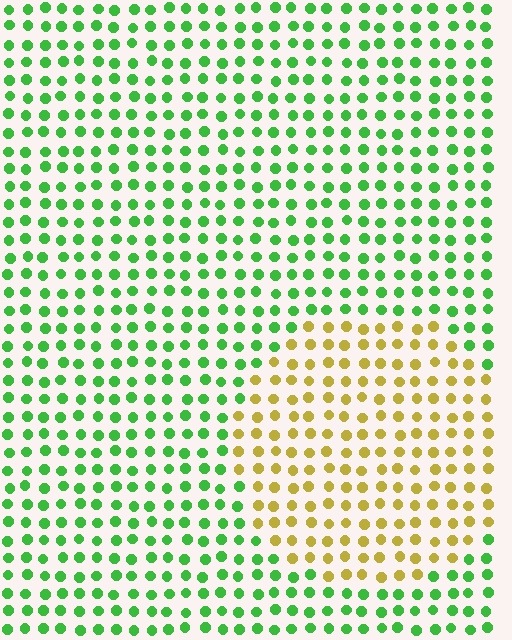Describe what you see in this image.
The image is filled with small green elements in a uniform arrangement. A circle-shaped region is visible where the elements are tinted to a slightly different hue, forming a subtle color boundary.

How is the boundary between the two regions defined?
The boundary is defined purely by a slight shift in hue (about 67 degrees). Spacing, size, and orientation are identical on both sides.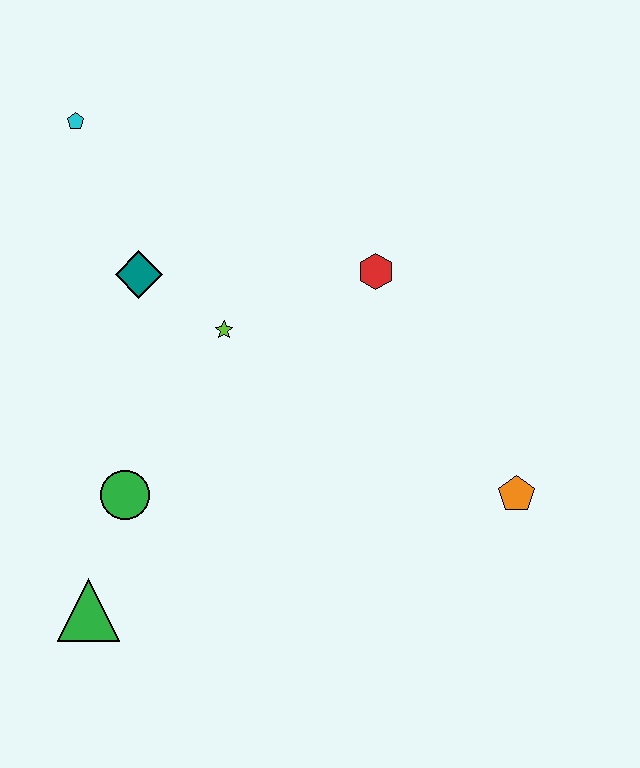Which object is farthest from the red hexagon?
The green triangle is farthest from the red hexagon.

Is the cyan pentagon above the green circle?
Yes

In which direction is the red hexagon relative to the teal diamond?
The red hexagon is to the right of the teal diamond.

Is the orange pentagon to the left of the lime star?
No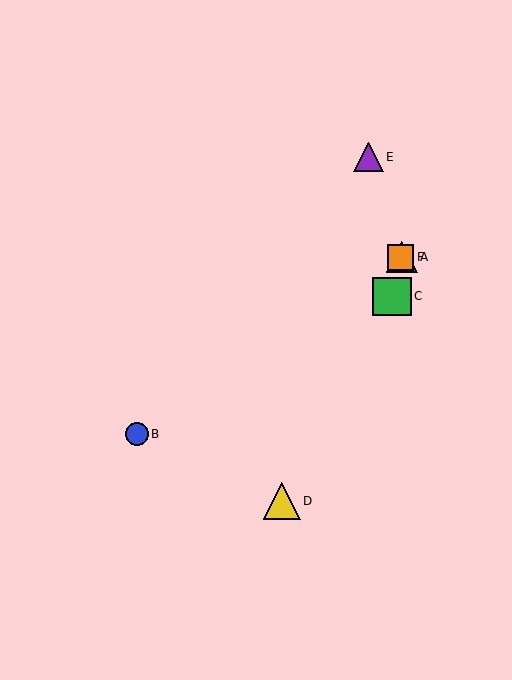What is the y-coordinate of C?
Object C is at y≈296.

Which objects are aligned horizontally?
Objects A, F are aligned horizontally.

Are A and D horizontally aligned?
No, A is at y≈257 and D is at y≈501.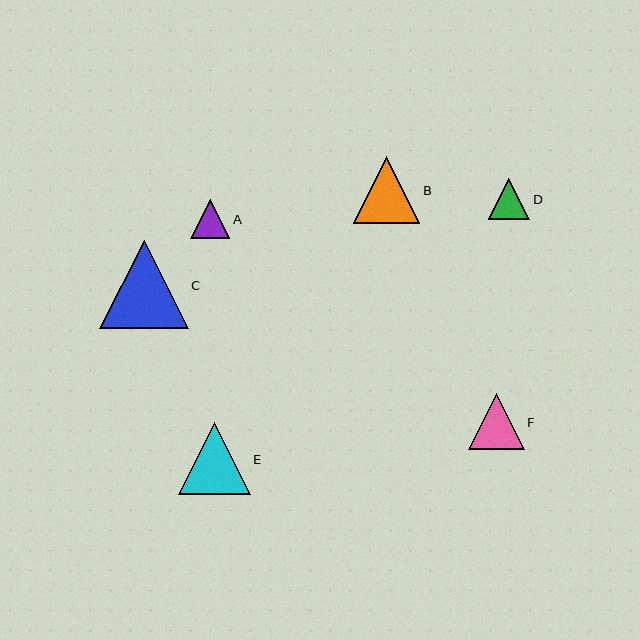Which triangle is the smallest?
Triangle A is the smallest with a size of approximately 40 pixels.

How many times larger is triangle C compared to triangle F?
Triangle C is approximately 1.6 times the size of triangle F.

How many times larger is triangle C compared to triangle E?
Triangle C is approximately 1.2 times the size of triangle E.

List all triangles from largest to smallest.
From largest to smallest: C, E, B, F, D, A.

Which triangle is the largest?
Triangle C is the largest with a size of approximately 88 pixels.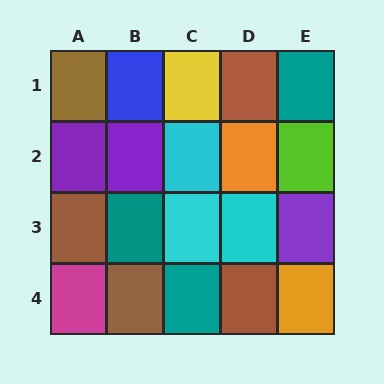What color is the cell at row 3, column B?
Teal.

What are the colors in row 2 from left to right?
Purple, purple, cyan, orange, lime.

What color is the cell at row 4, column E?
Orange.